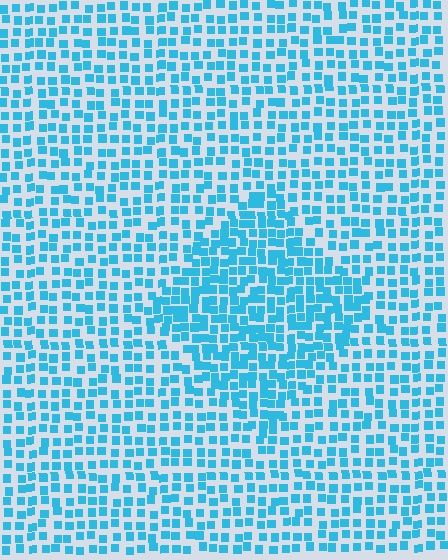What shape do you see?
I see a diamond.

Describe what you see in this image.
The image contains small cyan elements arranged at two different densities. A diamond-shaped region is visible where the elements are more densely packed than the surrounding area.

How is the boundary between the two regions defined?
The boundary is defined by a change in element density (approximately 1.6x ratio). All elements are the same color, size, and shape.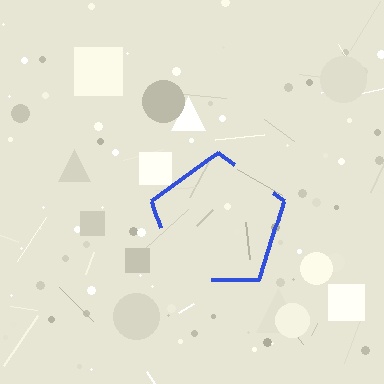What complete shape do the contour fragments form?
The contour fragments form a pentagon.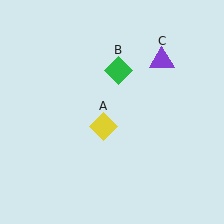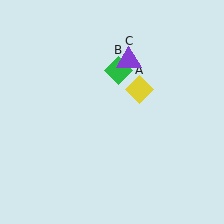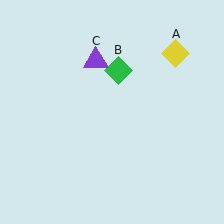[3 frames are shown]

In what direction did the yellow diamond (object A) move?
The yellow diamond (object A) moved up and to the right.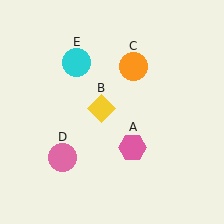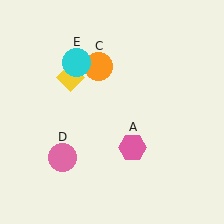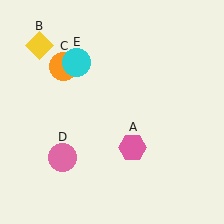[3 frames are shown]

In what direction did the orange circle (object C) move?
The orange circle (object C) moved left.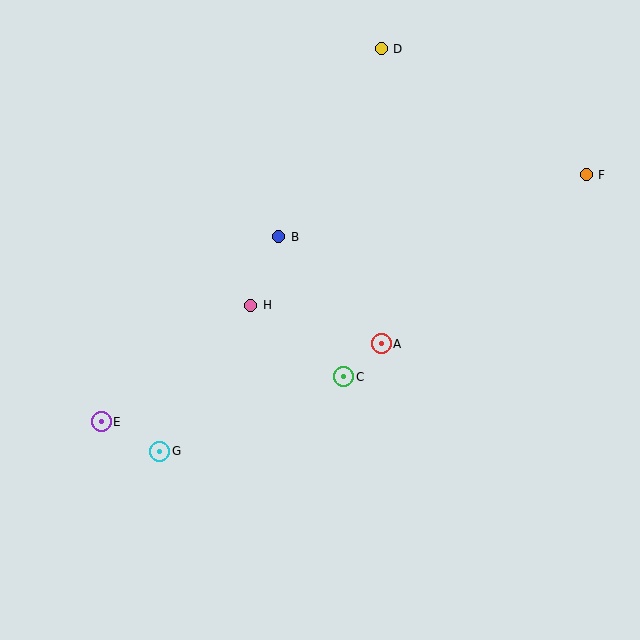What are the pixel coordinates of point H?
Point H is at (251, 305).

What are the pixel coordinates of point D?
Point D is at (381, 49).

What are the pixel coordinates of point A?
Point A is at (381, 344).